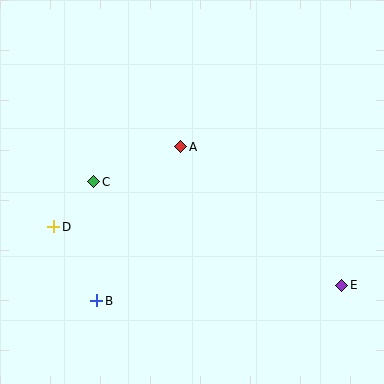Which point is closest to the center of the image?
Point A at (181, 147) is closest to the center.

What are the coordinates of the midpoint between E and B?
The midpoint between E and B is at (219, 293).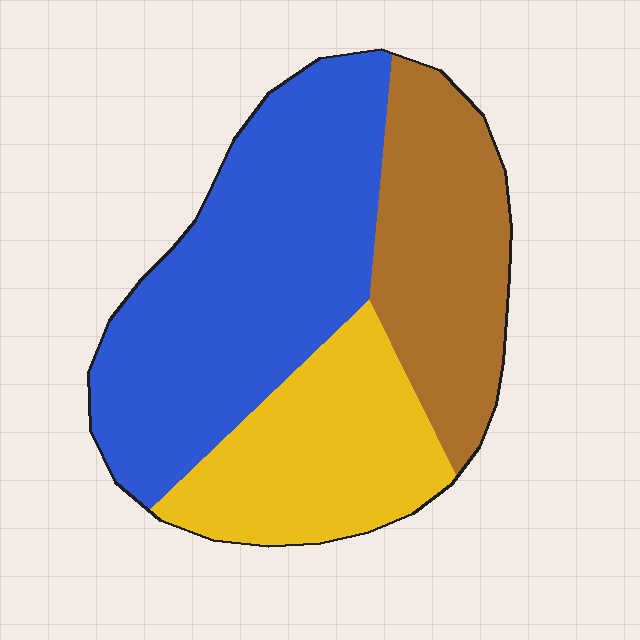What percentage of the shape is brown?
Brown covers roughly 25% of the shape.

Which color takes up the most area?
Blue, at roughly 45%.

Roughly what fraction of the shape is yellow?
Yellow covers 26% of the shape.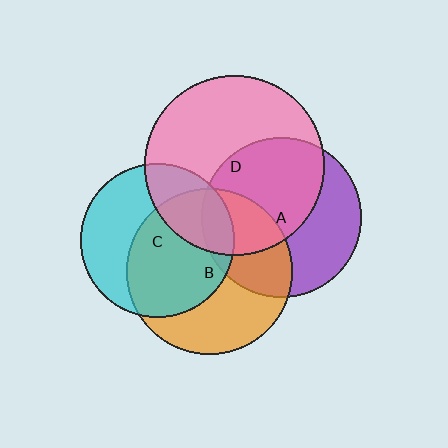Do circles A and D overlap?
Yes.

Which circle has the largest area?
Circle D (pink).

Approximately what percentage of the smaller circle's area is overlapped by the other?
Approximately 55%.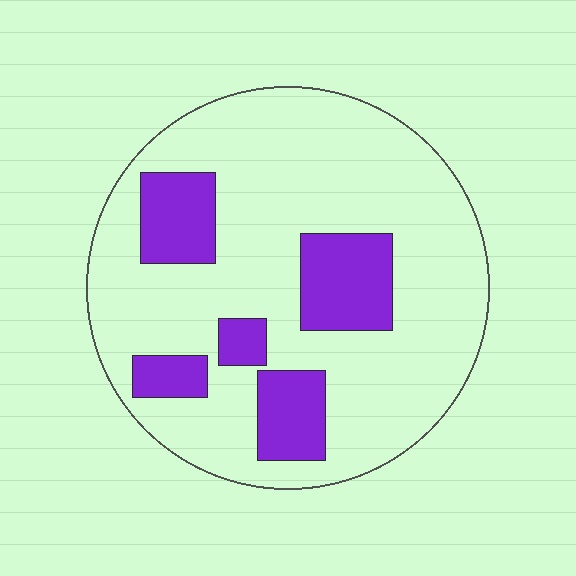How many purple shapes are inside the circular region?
5.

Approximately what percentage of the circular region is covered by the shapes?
Approximately 20%.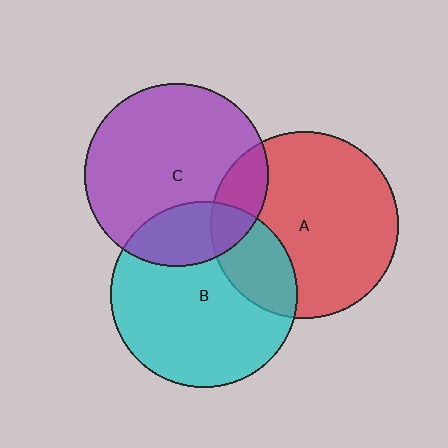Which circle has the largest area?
Circle A (red).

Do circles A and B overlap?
Yes.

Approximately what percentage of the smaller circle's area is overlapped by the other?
Approximately 25%.